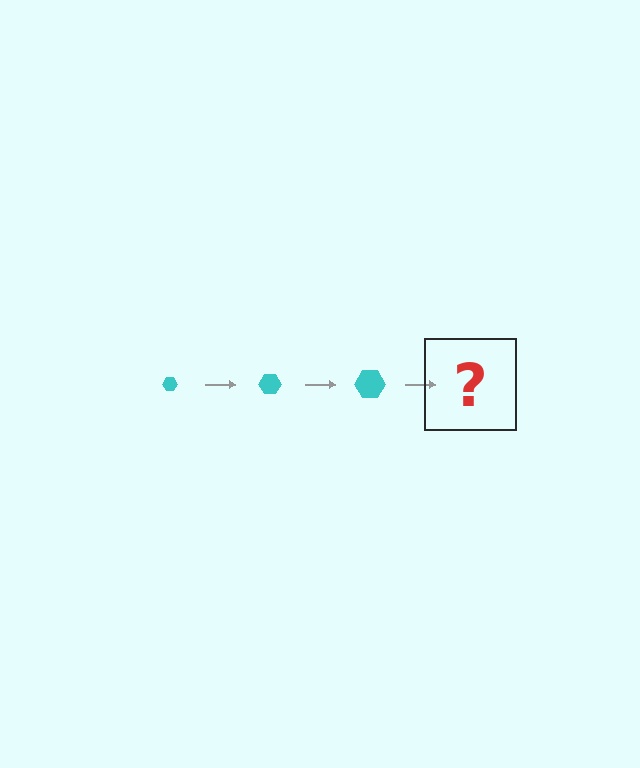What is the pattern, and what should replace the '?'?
The pattern is that the hexagon gets progressively larger each step. The '?' should be a cyan hexagon, larger than the previous one.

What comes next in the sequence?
The next element should be a cyan hexagon, larger than the previous one.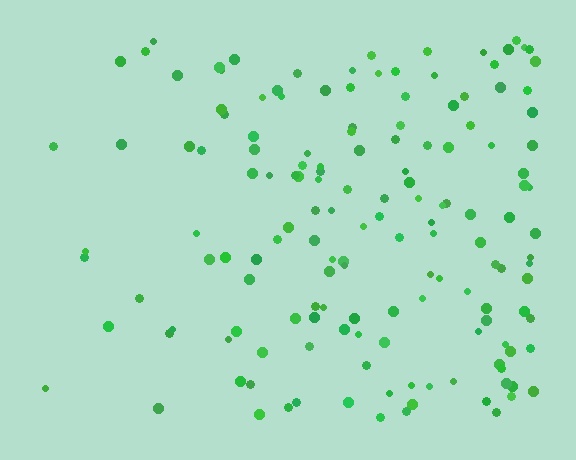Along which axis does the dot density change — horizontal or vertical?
Horizontal.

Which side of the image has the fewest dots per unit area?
The left.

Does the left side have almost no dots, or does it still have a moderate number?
Still a moderate number, just noticeably fewer than the right.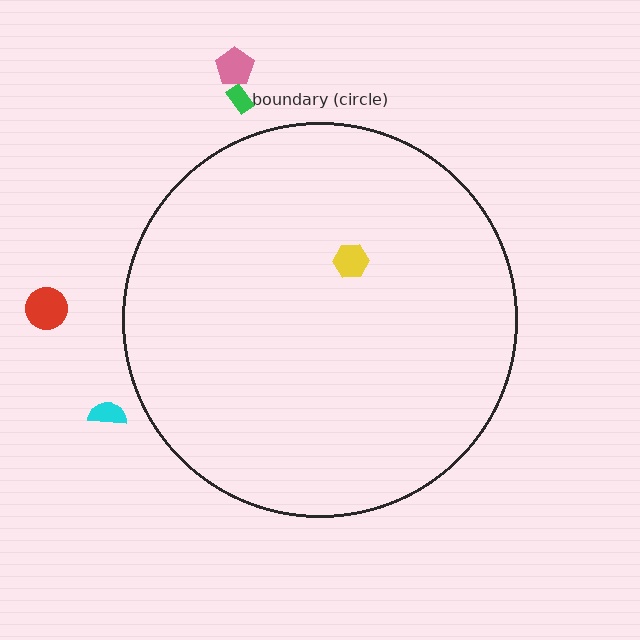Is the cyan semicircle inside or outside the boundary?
Outside.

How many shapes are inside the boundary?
1 inside, 4 outside.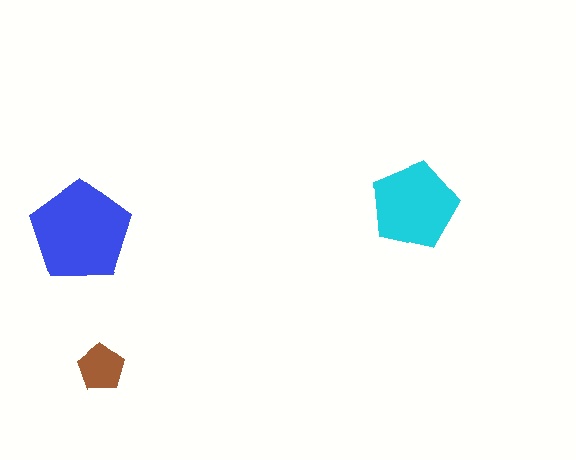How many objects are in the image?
There are 3 objects in the image.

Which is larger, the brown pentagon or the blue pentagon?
The blue one.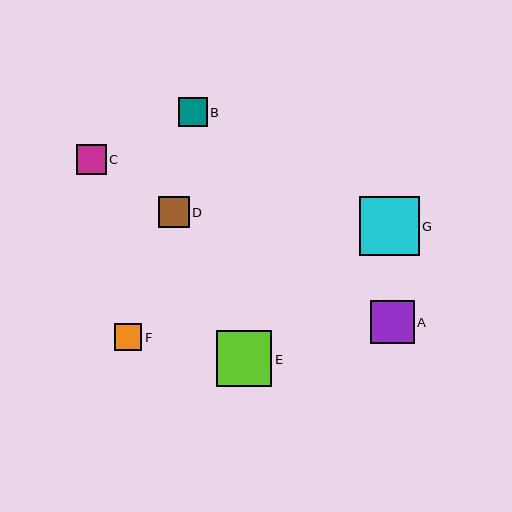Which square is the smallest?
Square F is the smallest with a size of approximately 27 pixels.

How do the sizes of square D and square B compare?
Square D and square B are approximately the same size.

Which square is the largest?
Square G is the largest with a size of approximately 60 pixels.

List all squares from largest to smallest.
From largest to smallest: G, E, A, D, C, B, F.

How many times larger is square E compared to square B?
Square E is approximately 1.9 times the size of square B.